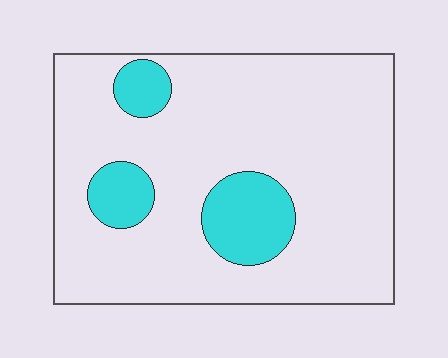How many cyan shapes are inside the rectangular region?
3.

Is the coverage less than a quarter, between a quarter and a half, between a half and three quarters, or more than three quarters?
Less than a quarter.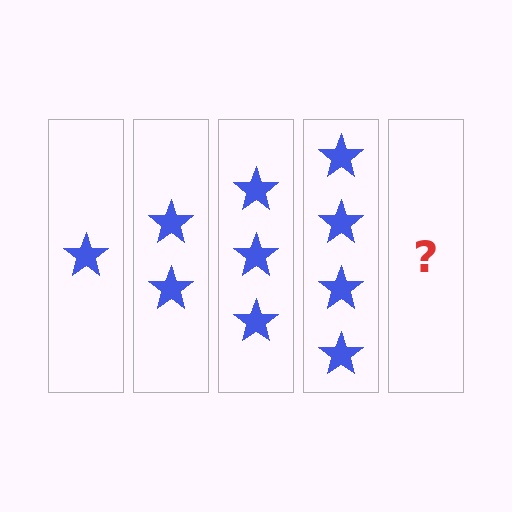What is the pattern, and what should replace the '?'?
The pattern is that each step adds one more star. The '?' should be 5 stars.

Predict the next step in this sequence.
The next step is 5 stars.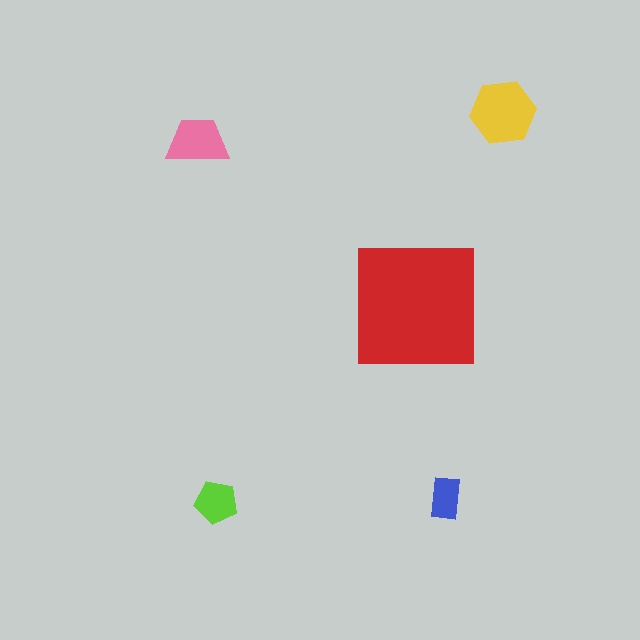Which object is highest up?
The yellow hexagon is topmost.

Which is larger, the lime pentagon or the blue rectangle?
The lime pentagon.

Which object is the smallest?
The blue rectangle.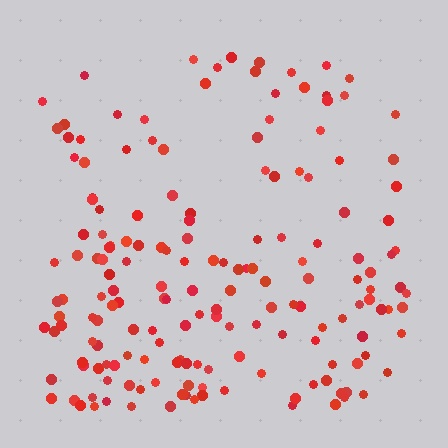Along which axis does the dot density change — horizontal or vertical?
Vertical.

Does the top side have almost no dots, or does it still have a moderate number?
Still a moderate number, just noticeably fewer than the bottom.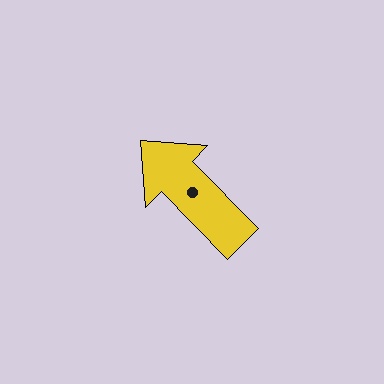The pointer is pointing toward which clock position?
Roughly 11 o'clock.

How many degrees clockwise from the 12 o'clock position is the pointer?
Approximately 315 degrees.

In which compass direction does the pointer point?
Northwest.